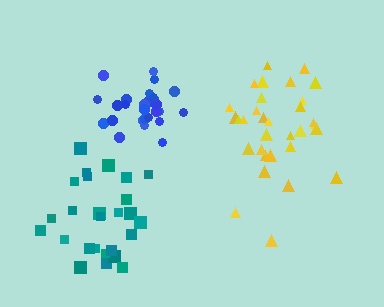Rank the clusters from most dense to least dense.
blue, yellow, teal.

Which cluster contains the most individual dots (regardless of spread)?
Yellow (32).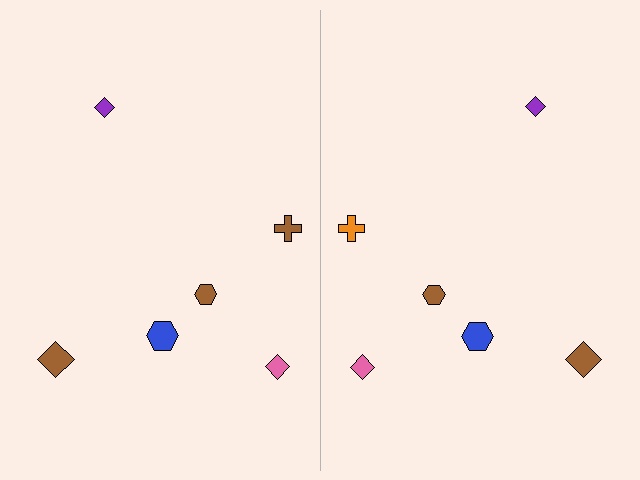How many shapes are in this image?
There are 12 shapes in this image.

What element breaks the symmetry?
The orange cross on the right side breaks the symmetry — its mirror counterpart is brown.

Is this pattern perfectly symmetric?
No, the pattern is not perfectly symmetric. The orange cross on the right side breaks the symmetry — its mirror counterpart is brown.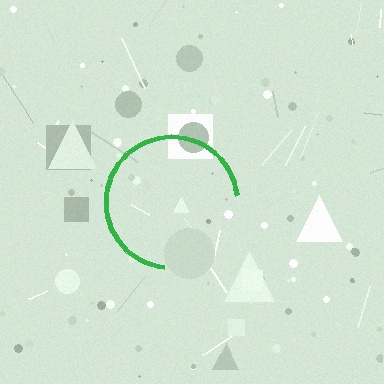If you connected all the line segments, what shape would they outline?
They would outline a circle.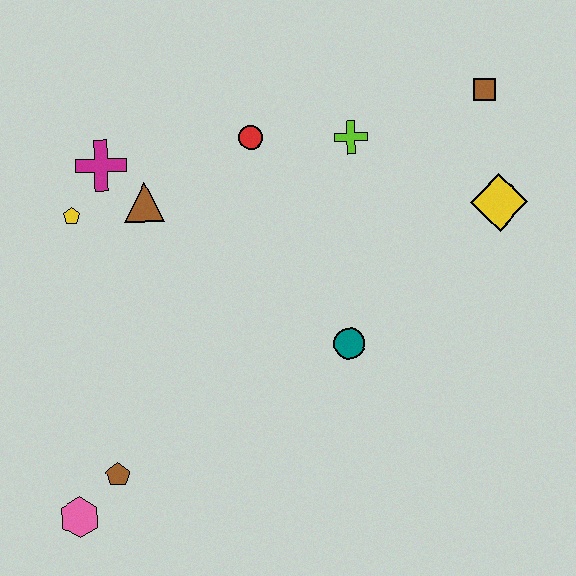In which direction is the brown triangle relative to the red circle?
The brown triangle is to the left of the red circle.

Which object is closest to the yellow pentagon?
The magenta cross is closest to the yellow pentagon.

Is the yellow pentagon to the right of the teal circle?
No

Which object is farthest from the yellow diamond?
The pink hexagon is farthest from the yellow diamond.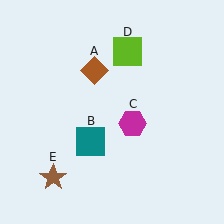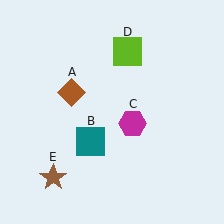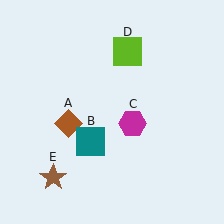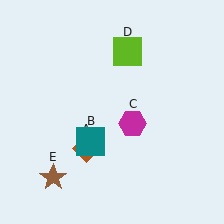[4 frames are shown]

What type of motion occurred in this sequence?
The brown diamond (object A) rotated counterclockwise around the center of the scene.